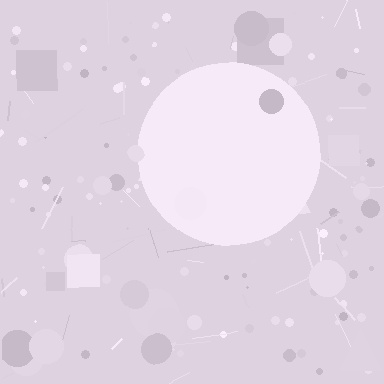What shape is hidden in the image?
A circle is hidden in the image.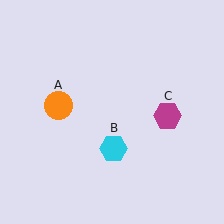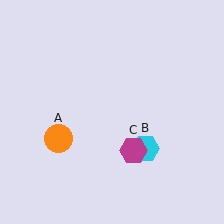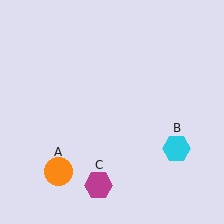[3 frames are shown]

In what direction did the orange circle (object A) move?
The orange circle (object A) moved down.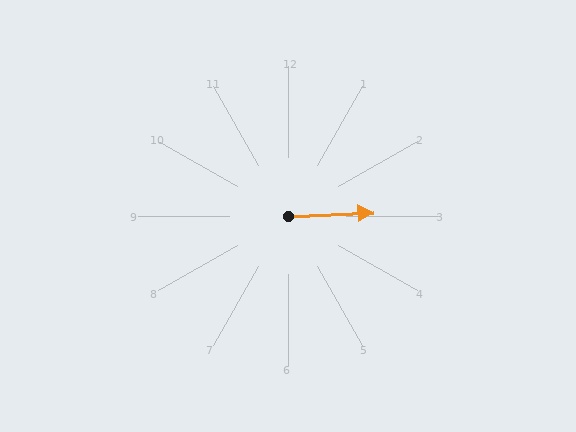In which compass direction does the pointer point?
East.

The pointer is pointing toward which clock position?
Roughly 3 o'clock.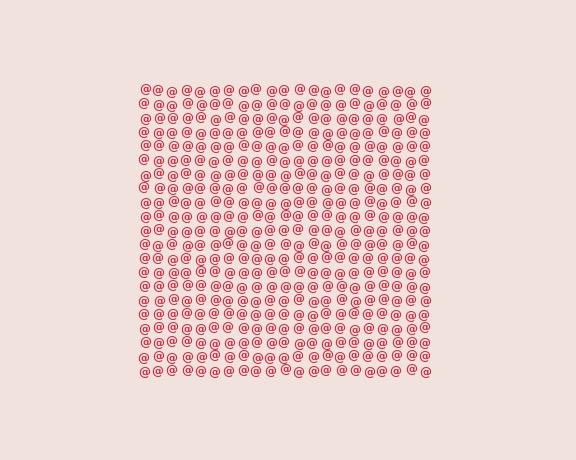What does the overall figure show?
The overall figure shows a square.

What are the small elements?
The small elements are at signs.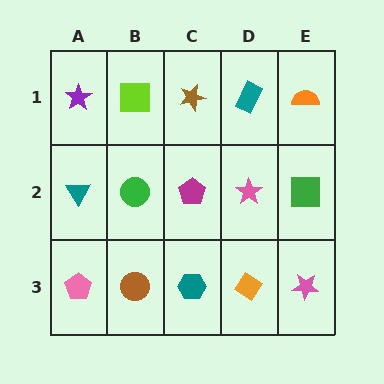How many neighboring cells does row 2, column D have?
4.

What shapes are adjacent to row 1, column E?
A green square (row 2, column E), a teal rectangle (row 1, column D).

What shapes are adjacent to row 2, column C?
A brown star (row 1, column C), a teal hexagon (row 3, column C), a green circle (row 2, column B), a pink star (row 2, column D).